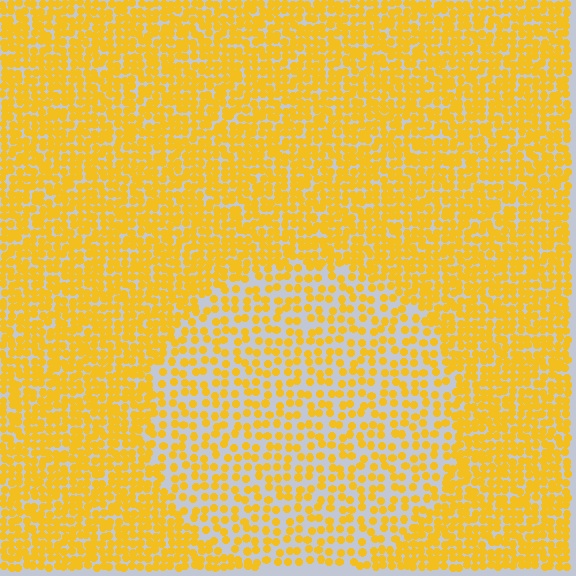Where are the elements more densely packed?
The elements are more densely packed outside the circle boundary.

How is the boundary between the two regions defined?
The boundary is defined by a change in element density (approximately 1.9x ratio). All elements are the same color, size, and shape.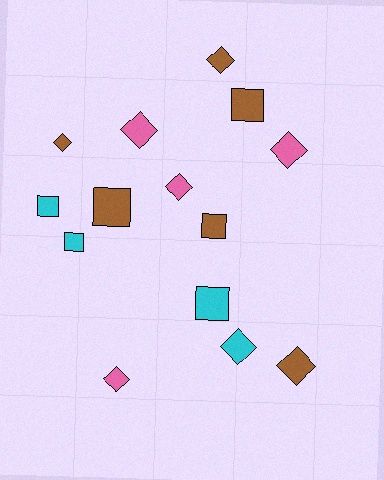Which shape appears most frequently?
Diamond, with 8 objects.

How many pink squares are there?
There are no pink squares.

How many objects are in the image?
There are 14 objects.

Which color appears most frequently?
Brown, with 6 objects.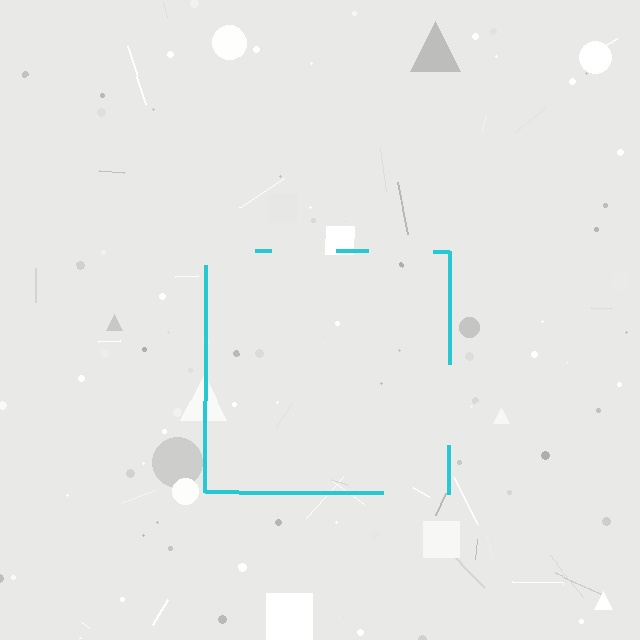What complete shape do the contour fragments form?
The contour fragments form a square.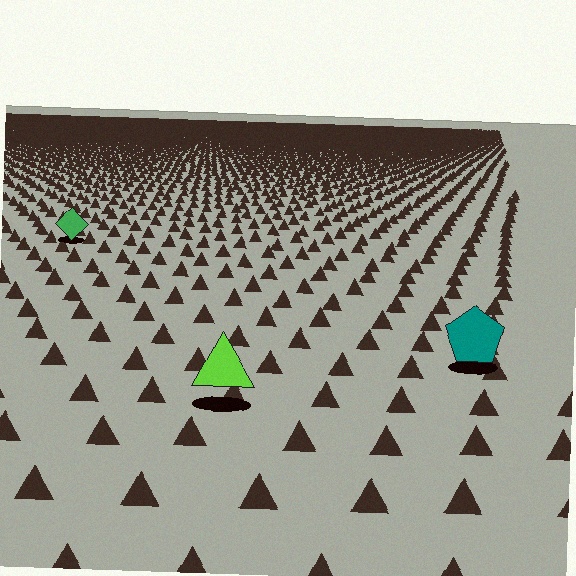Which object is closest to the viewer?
The lime triangle is closest. The texture marks near it are larger and more spread out.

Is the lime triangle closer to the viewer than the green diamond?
Yes. The lime triangle is closer — you can tell from the texture gradient: the ground texture is coarser near it.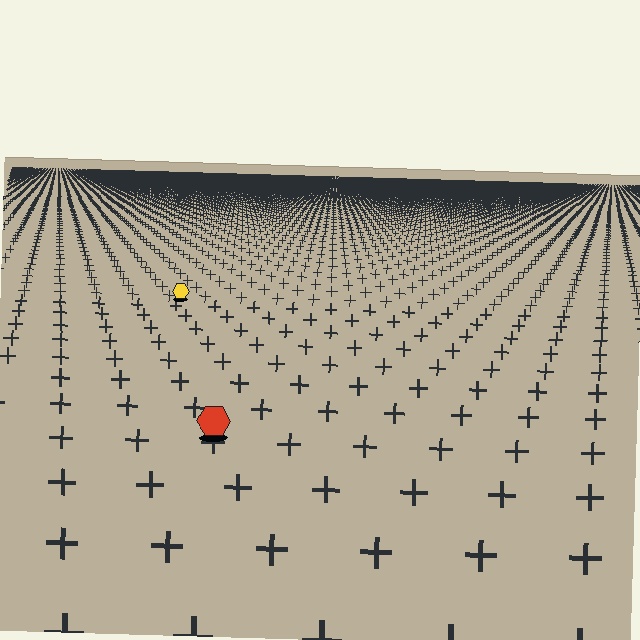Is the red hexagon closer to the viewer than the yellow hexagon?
Yes. The red hexagon is closer — you can tell from the texture gradient: the ground texture is coarser near it.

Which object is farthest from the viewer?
The yellow hexagon is farthest from the viewer. It appears smaller and the ground texture around it is denser.